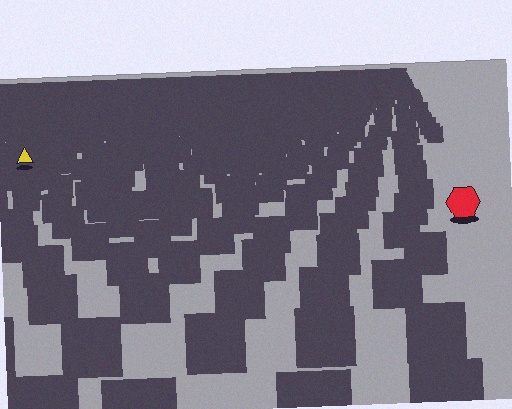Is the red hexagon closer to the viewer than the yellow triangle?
Yes. The red hexagon is closer — you can tell from the texture gradient: the ground texture is coarser near it.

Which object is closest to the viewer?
The red hexagon is closest. The texture marks near it are larger and more spread out.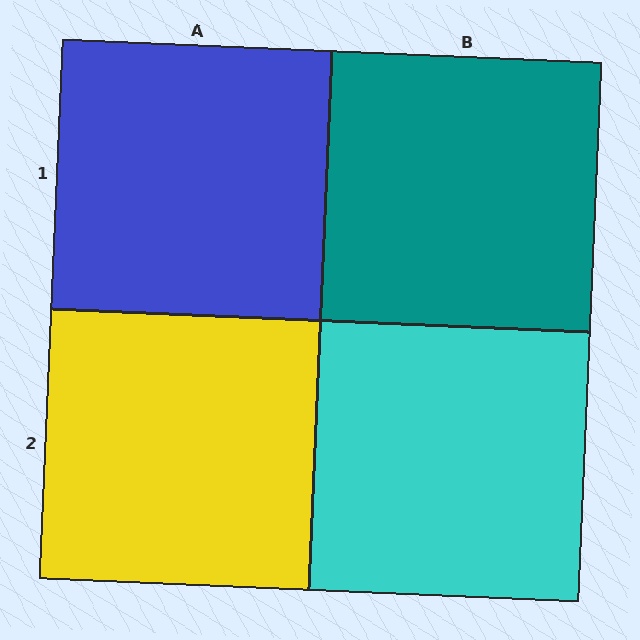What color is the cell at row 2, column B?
Cyan.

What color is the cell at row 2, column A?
Yellow.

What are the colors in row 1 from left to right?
Blue, teal.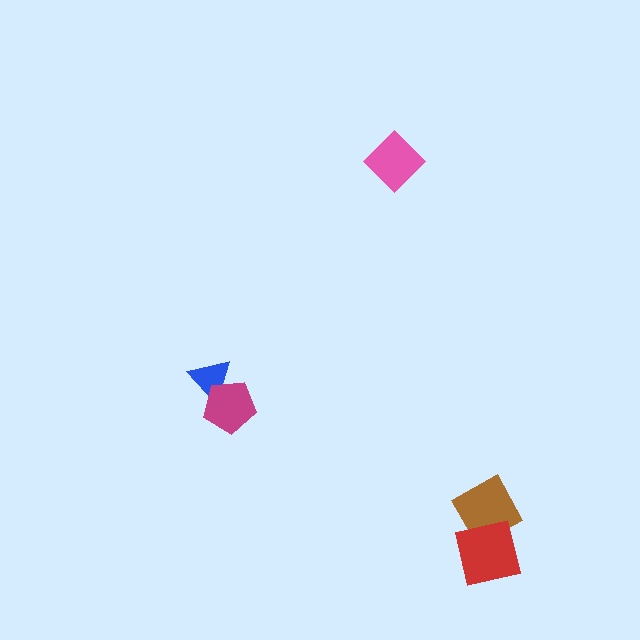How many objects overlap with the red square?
1 object overlaps with the red square.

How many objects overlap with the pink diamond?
0 objects overlap with the pink diamond.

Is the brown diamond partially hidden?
Yes, it is partially covered by another shape.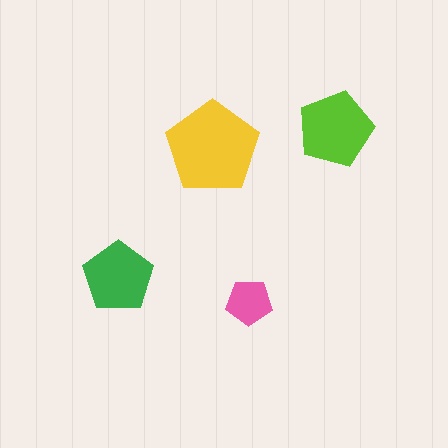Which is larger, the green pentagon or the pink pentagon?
The green one.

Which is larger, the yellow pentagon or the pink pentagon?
The yellow one.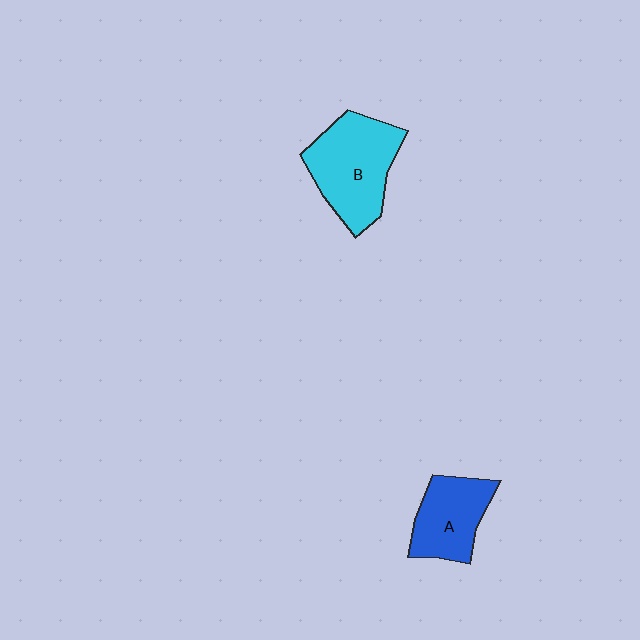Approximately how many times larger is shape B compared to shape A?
Approximately 1.4 times.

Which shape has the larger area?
Shape B (cyan).